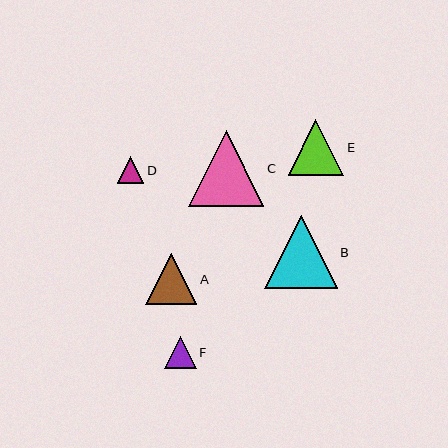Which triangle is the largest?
Triangle C is the largest with a size of approximately 75 pixels.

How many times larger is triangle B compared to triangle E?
Triangle B is approximately 1.3 times the size of triangle E.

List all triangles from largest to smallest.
From largest to smallest: C, B, E, A, F, D.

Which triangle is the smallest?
Triangle D is the smallest with a size of approximately 27 pixels.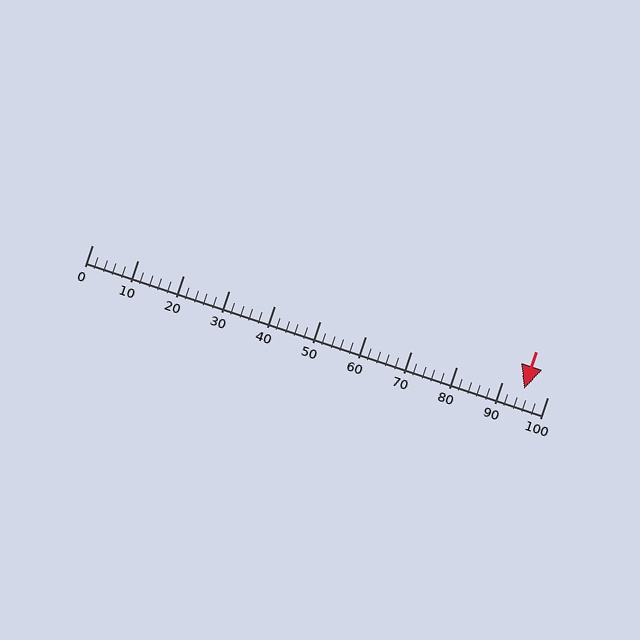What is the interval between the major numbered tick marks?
The major tick marks are spaced 10 units apart.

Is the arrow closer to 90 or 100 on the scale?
The arrow is closer to 90.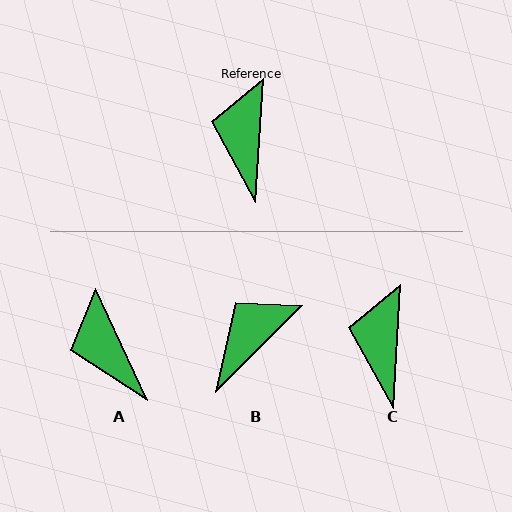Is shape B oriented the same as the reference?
No, it is off by about 42 degrees.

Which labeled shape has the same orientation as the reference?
C.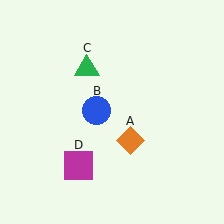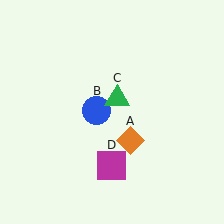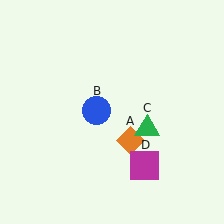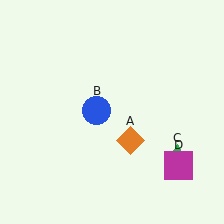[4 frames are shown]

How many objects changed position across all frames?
2 objects changed position: green triangle (object C), magenta square (object D).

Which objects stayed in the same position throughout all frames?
Orange diamond (object A) and blue circle (object B) remained stationary.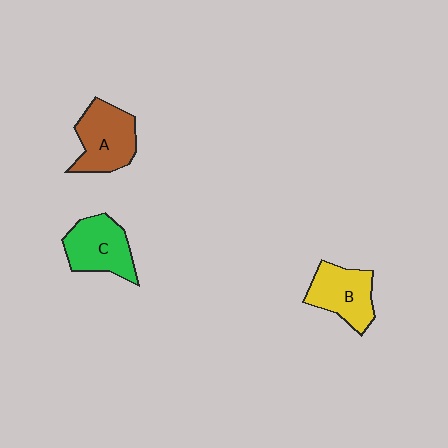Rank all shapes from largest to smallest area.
From largest to smallest: A (brown), C (green), B (yellow).